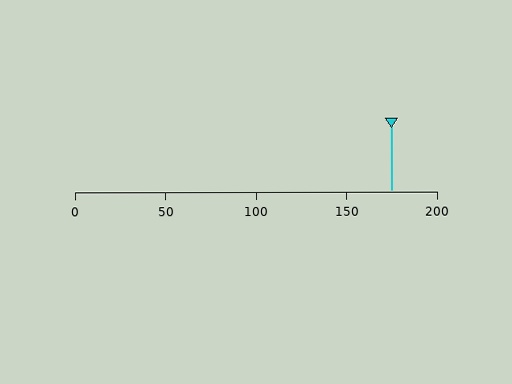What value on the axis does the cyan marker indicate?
The marker indicates approximately 175.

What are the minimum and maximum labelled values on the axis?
The axis runs from 0 to 200.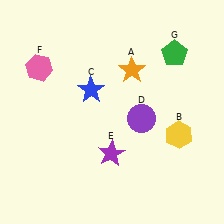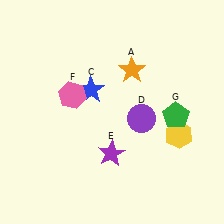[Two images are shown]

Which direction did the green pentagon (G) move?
The green pentagon (G) moved down.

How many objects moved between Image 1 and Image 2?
2 objects moved between the two images.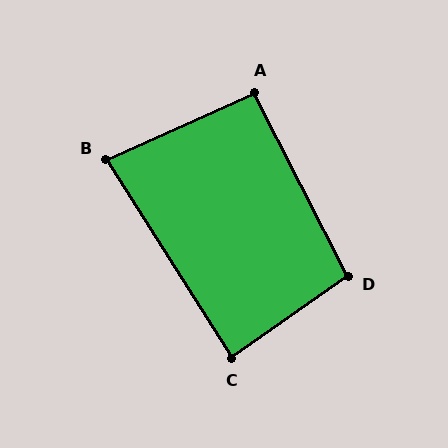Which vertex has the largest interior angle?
D, at approximately 98 degrees.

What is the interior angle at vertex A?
Approximately 93 degrees (approximately right).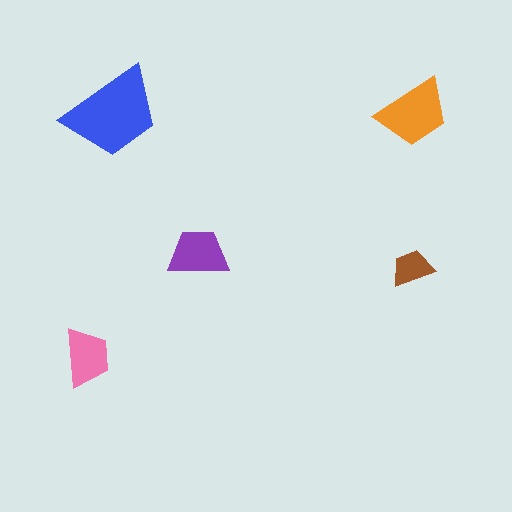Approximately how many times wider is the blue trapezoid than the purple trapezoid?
About 1.5 times wider.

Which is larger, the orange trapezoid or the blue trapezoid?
The blue one.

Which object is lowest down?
The pink trapezoid is bottommost.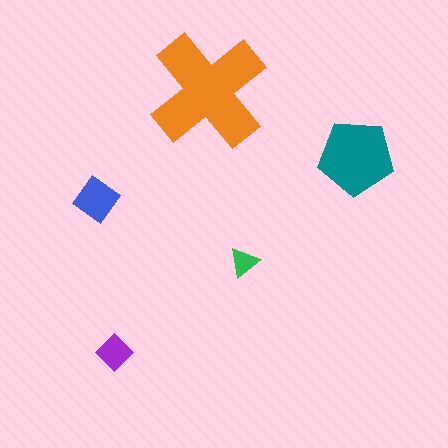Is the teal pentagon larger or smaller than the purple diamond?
Larger.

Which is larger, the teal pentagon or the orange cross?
The orange cross.